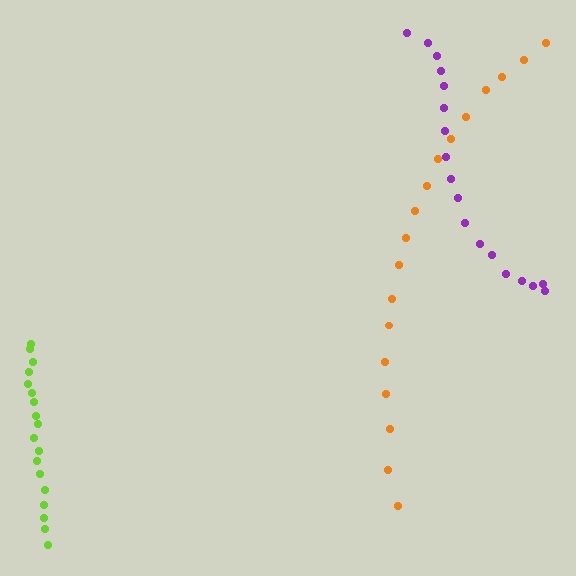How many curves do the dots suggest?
There are 3 distinct paths.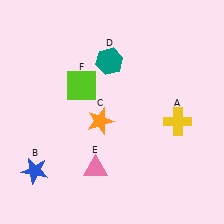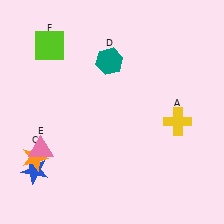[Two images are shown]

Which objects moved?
The objects that moved are: the orange star (C), the pink triangle (E), the lime square (F).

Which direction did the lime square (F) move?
The lime square (F) moved up.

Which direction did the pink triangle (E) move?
The pink triangle (E) moved left.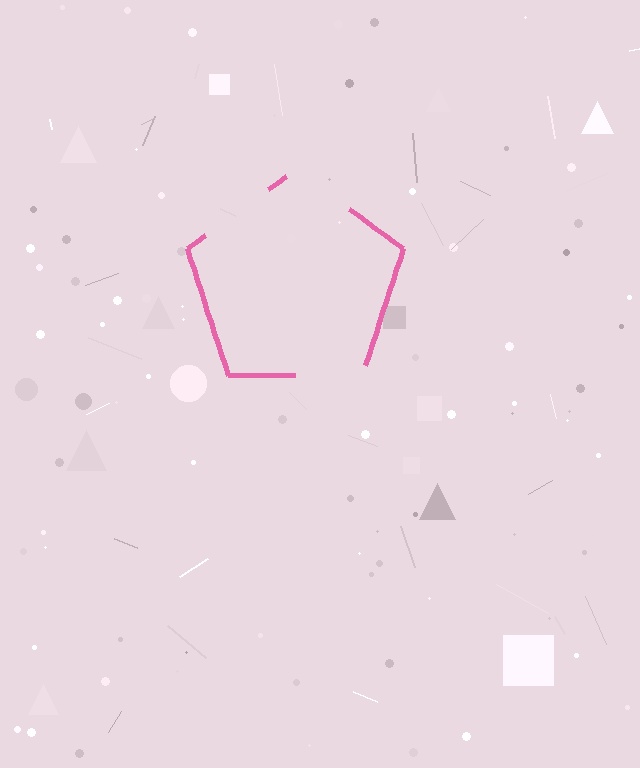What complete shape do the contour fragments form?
The contour fragments form a pentagon.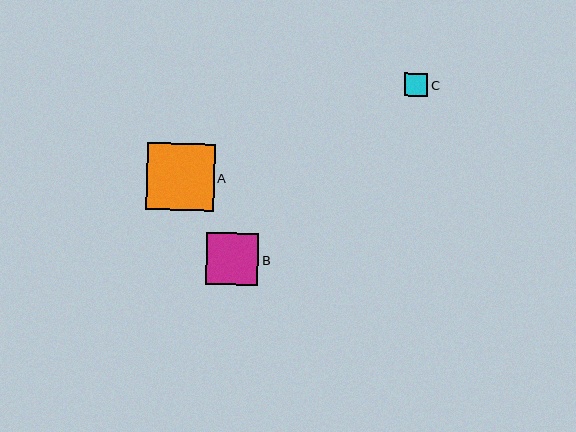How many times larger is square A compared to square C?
Square A is approximately 2.9 times the size of square C.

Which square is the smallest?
Square C is the smallest with a size of approximately 23 pixels.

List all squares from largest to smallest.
From largest to smallest: A, B, C.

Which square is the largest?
Square A is the largest with a size of approximately 68 pixels.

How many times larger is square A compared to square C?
Square A is approximately 2.9 times the size of square C.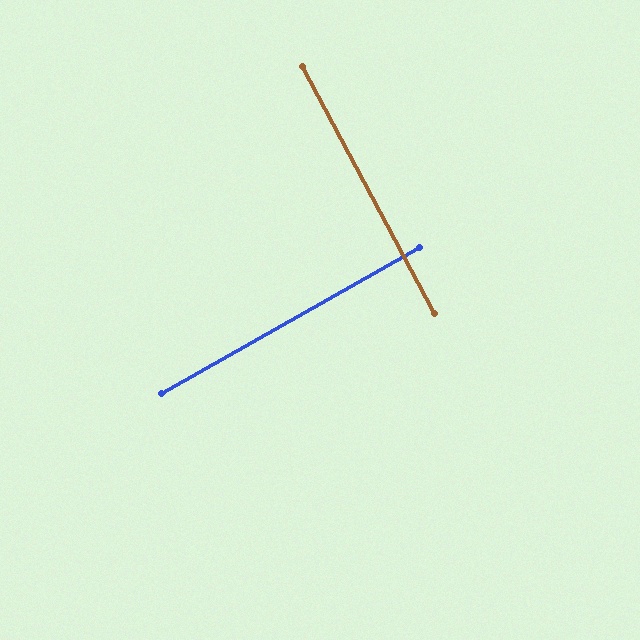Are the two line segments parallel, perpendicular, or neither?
Perpendicular — they meet at approximately 88°.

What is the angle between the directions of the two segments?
Approximately 88 degrees.